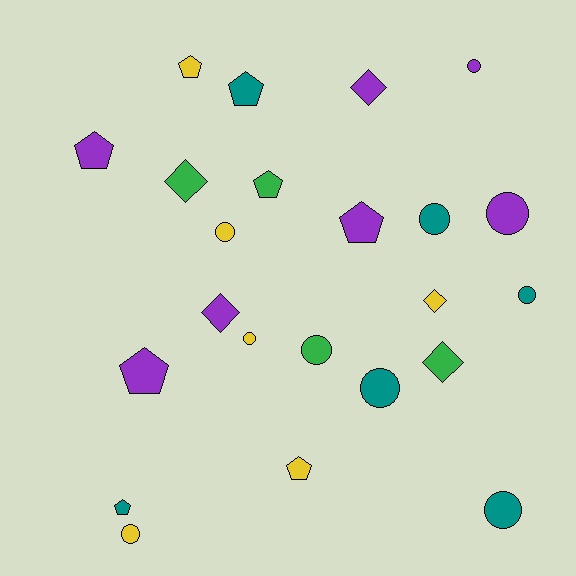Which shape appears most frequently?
Circle, with 10 objects.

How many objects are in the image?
There are 23 objects.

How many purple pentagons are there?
There are 3 purple pentagons.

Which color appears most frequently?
Purple, with 7 objects.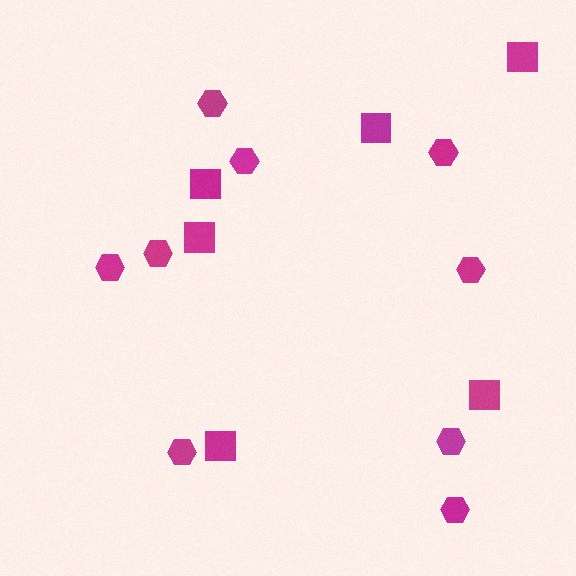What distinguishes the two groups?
There are 2 groups: one group of hexagons (9) and one group of squares (6).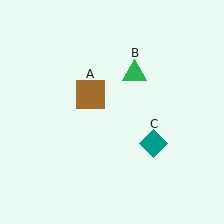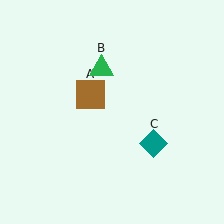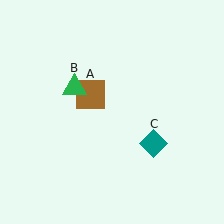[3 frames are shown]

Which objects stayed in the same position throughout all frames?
Brown square (object A) and teal diamond (object C) remained stationary.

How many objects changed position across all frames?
1 object changed position: green triangle (object B).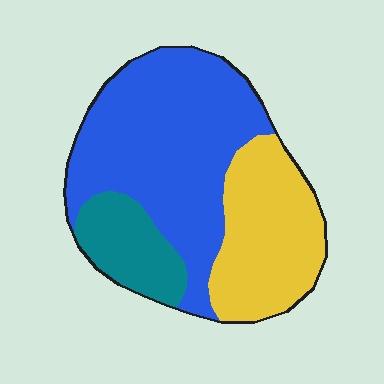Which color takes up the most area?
Blue, at roughly 55%.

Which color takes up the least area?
Teal, at roughly 15%.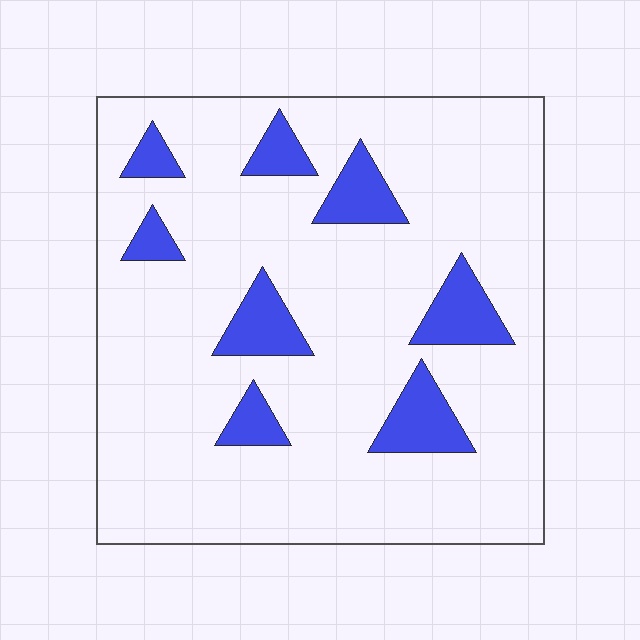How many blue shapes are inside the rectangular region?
8.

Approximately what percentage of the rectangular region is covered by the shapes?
Approximately 15%.